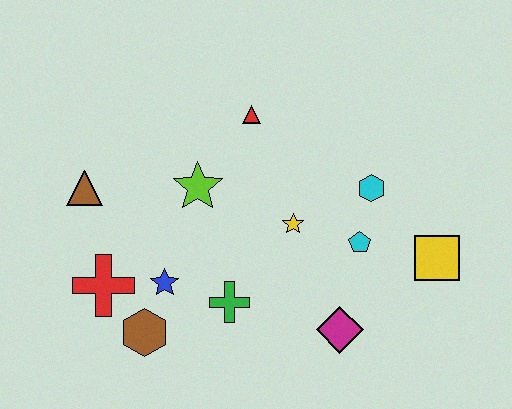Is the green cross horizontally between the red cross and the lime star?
No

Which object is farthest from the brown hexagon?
The yellow square is farthest from the brown hexagon.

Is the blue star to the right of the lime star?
No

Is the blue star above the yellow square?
No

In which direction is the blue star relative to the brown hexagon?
The blue star is above the brown hexagon.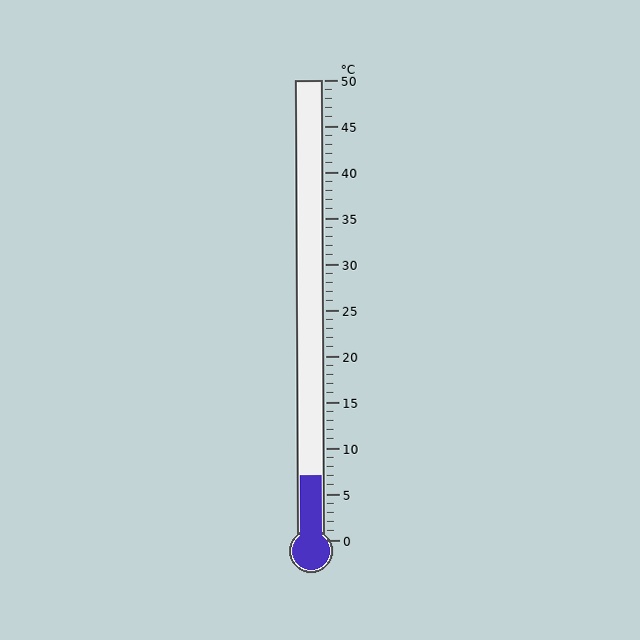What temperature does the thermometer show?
The thermometer shows approximately 7°C.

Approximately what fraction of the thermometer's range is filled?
The thermometer is filled to approximately 15% of its range.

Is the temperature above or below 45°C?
The temperature is below 45°C.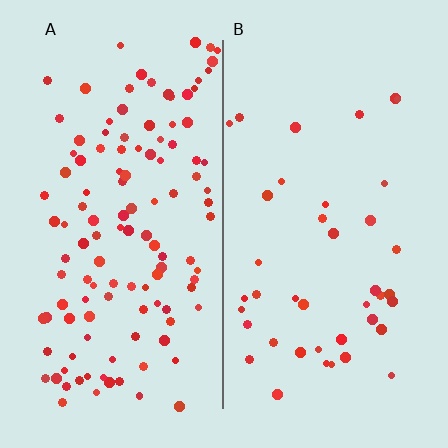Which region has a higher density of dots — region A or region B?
A (the left).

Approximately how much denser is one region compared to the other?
Approximately 2.9× — region A over region B.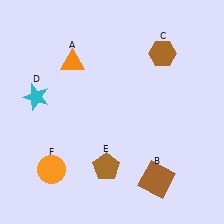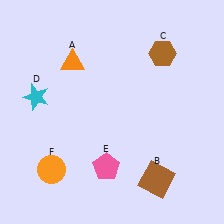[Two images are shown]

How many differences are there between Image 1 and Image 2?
There is 1 difference between the two images.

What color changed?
The pentagon (E) changed from brown in Image 1 to pink in Image 2.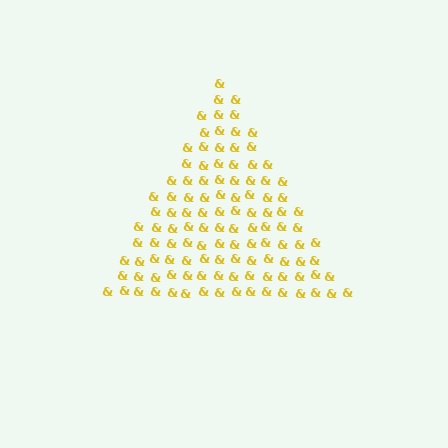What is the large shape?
The large shape is a triangle.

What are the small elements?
The small elements are ampersands.